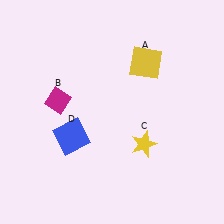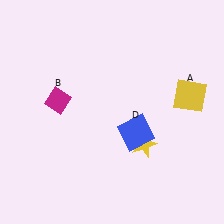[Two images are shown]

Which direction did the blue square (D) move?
The blue square (D) moved right.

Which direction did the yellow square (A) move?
The yellow square (A) moved right.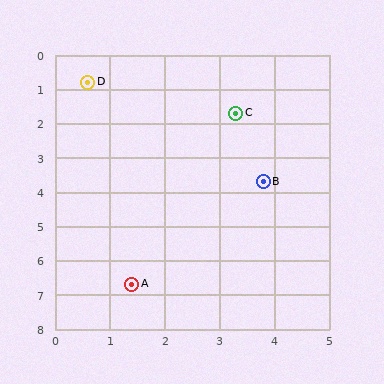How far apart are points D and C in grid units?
Points D and C are about 2.8 grid units apart.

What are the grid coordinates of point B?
Point B is at approximately (3.8, 3.7).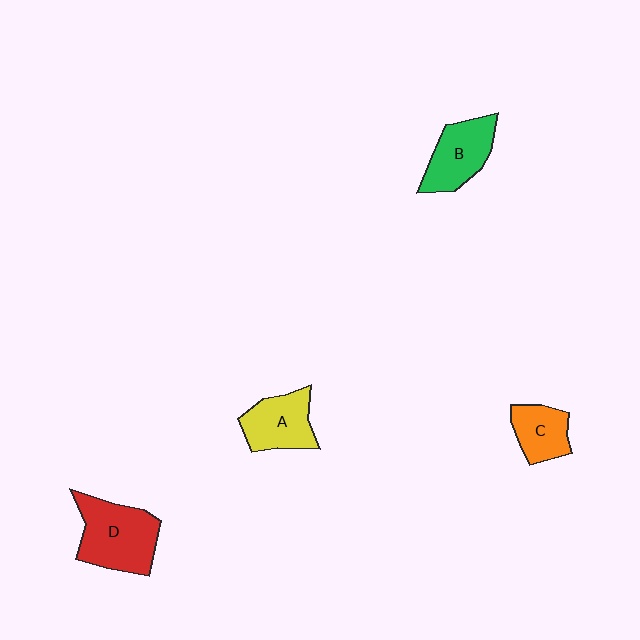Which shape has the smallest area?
Shape C (orange).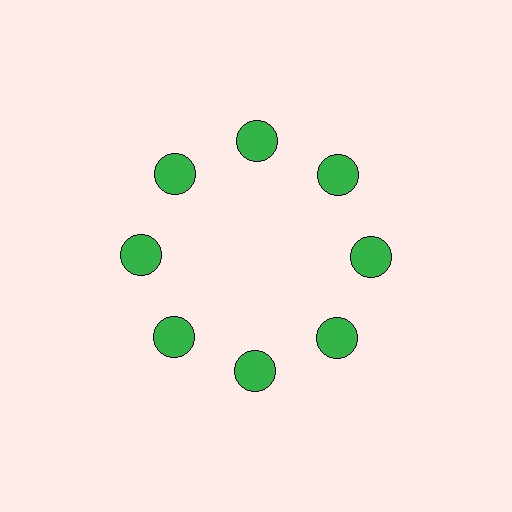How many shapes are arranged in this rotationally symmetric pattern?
There are 8 shapes, arranged in 8 groups of 1.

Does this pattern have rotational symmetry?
Yes, this pattern has 8-fold rotational symmetry. It looks the same after rotating 45 degrees around the center.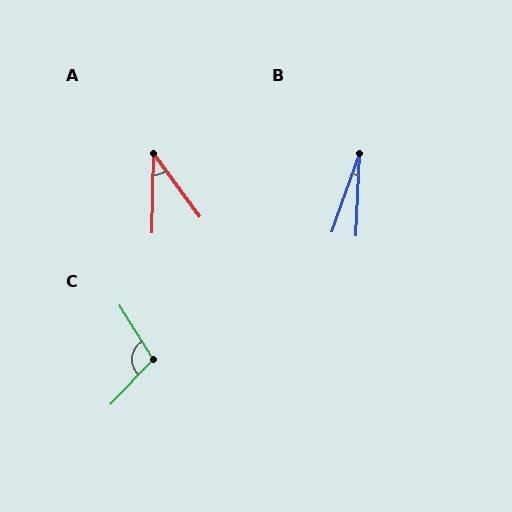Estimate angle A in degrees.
Approximately 38 degrees.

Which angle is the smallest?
B, at approximately 17 degrees.